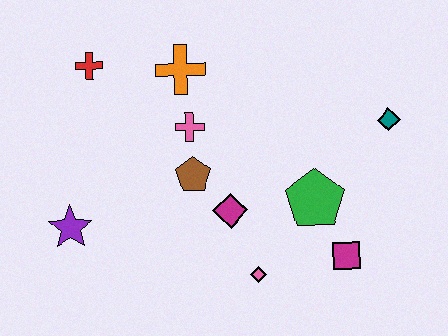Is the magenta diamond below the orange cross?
Yes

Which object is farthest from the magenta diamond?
The red cross is farthest from the magenta diamond.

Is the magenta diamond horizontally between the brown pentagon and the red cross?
No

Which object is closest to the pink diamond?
The magenta diamond is closest to the pink diamond.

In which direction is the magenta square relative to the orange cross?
The magenta square is below the orange cross.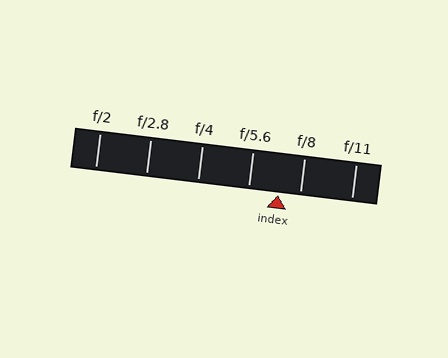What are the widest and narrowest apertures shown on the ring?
The widest aperture shown is f/2 and the narrowest is f/11.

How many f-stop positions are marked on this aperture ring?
There are 6 f-stop positions marked.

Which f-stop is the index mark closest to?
The index mark is closest to f/8.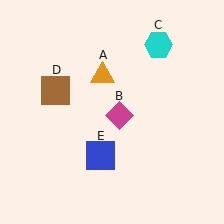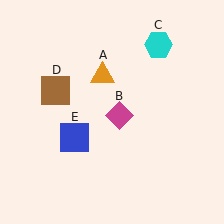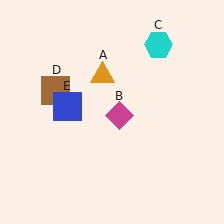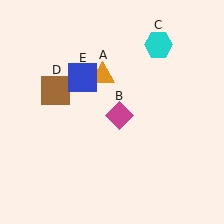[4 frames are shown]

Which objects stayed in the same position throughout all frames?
Orange triangle (object A) and magenta diamond (object B) and cyan hexagon (object C) and brown square (object D) remained stationary.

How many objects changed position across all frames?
1 object changed position: blue square (object E).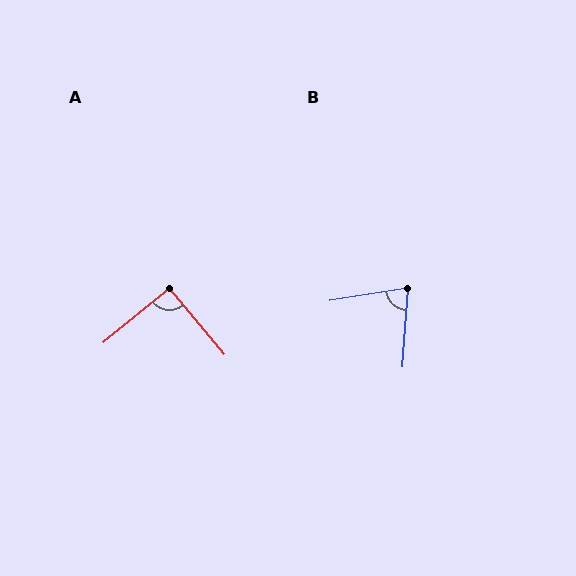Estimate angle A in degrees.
Approximately 91 degrees.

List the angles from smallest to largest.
B (77°), A (91°).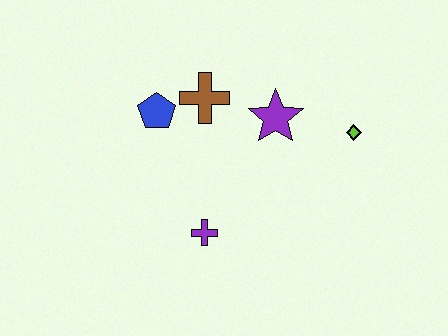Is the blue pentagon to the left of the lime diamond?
Yes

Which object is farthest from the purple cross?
The lime diamond is farthest from the purple cross.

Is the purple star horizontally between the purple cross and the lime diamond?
Yes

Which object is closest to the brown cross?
The blue pentagon is closest to the brown cross.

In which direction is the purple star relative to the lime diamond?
The purple star is to the left of the lime diamond.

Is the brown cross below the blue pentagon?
No